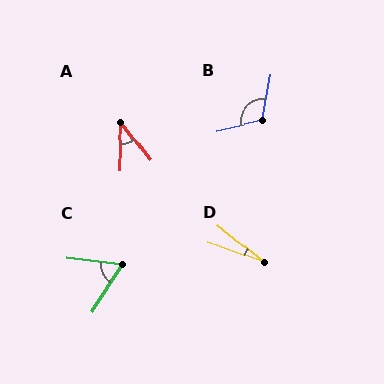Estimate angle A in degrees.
Approximately 39 degrees.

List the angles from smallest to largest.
D (19°), A (39°), C (64°), B (113°).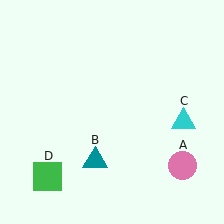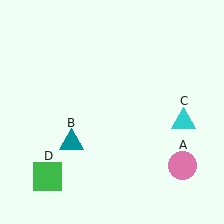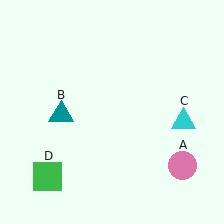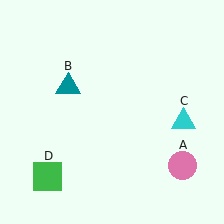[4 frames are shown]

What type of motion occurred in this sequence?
The teal triangle (object B) rotated clockwise around the center of the scene.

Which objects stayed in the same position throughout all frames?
Pink circle (object A) and cyan triangle (object C) and green square (object D) remained stationary.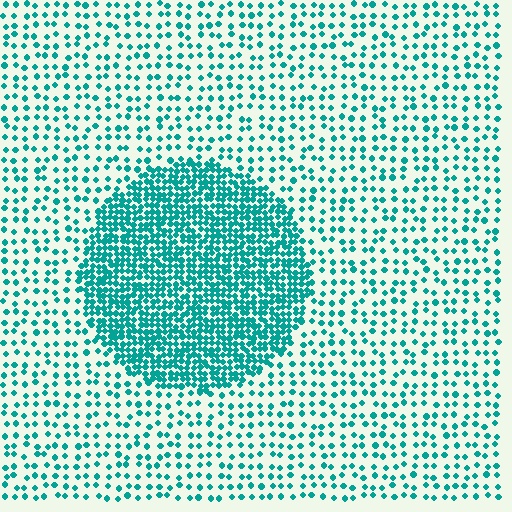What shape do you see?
I see a circle.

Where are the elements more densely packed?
The elements are more densely packed inside the circle boundary.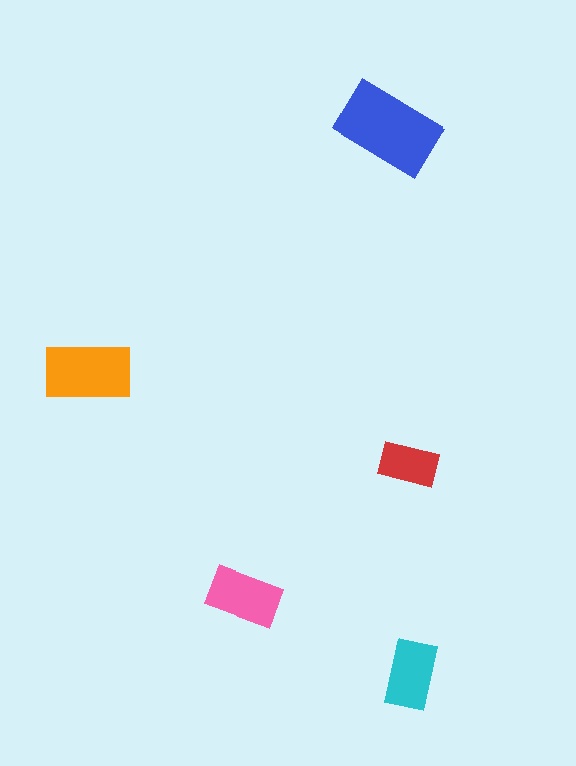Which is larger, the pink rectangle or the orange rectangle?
The orange one.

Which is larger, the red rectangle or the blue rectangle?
The blue one.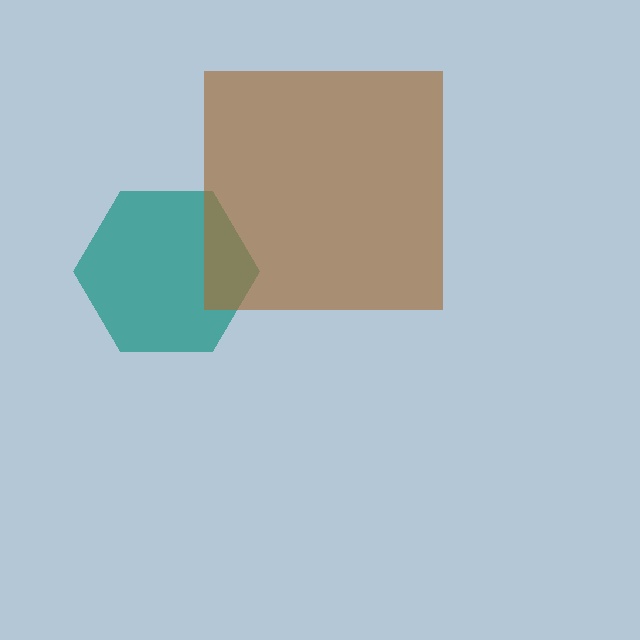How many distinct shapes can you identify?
There are 2 distinct shapes: a teal hexagon, a brown square.